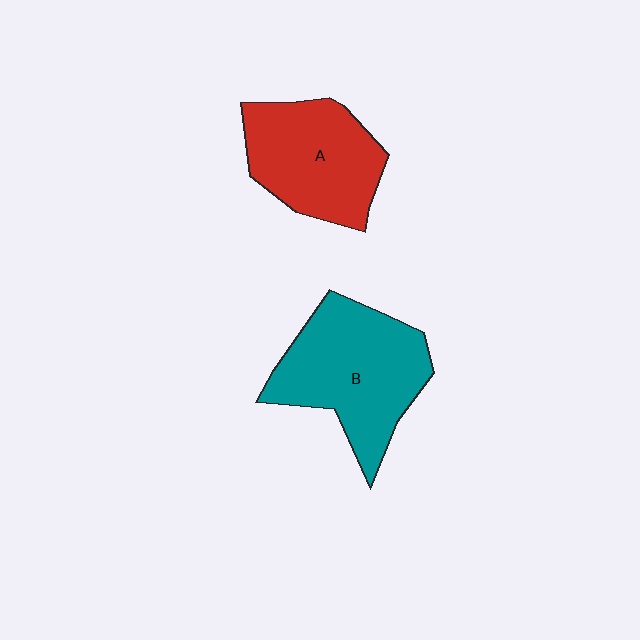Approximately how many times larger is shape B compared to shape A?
Approximately 1.2 times.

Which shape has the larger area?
Shape B (teal).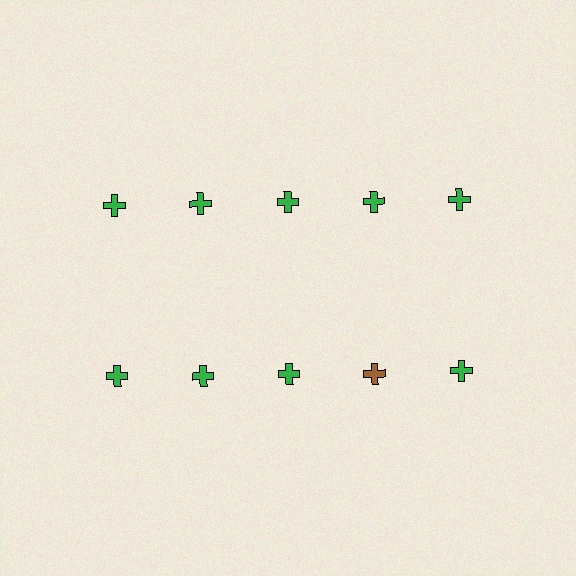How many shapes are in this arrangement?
There are 10 shapes arranged in a grid pattern.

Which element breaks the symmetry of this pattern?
The brown cross in the second row, second from right column breaks the symmetry. All other shapes are green crosses.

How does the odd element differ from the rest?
It has a different color: brown instead of green.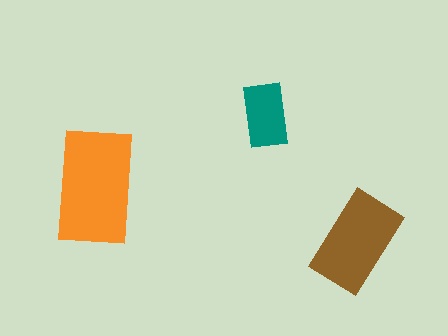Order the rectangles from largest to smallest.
the orange one, the brown one, the teal one.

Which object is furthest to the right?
The brown rectangle is rightmost.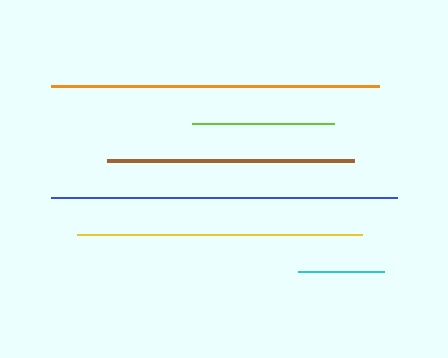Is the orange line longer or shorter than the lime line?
The orange line is longer than the lime line.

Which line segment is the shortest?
The cyan line is the shortest at approximately 86 pixels.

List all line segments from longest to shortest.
From longest to shortest: blue, orange, yellow, brown, lime, cyan.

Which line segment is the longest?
The blue line is the longest at approximately 346 pixels.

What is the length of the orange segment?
The orange segment is approximately 328 pixels long.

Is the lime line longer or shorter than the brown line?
The brown line is longer than the lime line.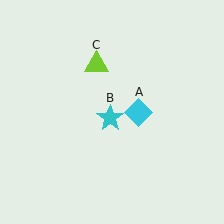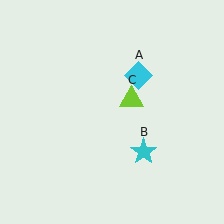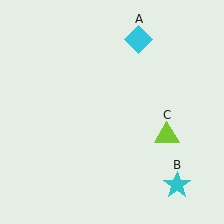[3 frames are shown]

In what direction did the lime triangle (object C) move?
The lime triangle (object C) moved down and to the right.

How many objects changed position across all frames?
3 objects changed position: cyan diamond (object A), cyan star (object B), lime triangle (object C).